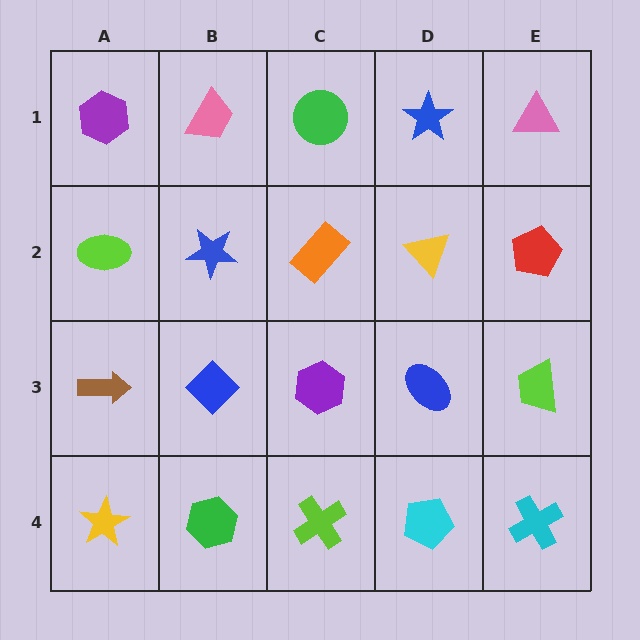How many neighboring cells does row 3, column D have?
4.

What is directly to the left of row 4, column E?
A cyan pentagon.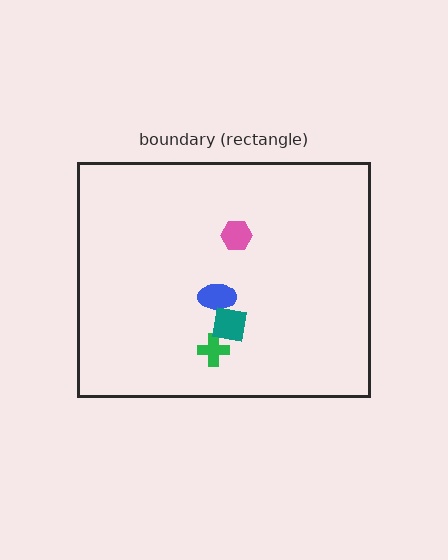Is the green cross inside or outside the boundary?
Inside.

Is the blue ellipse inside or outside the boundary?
Inside.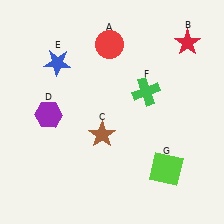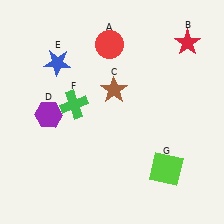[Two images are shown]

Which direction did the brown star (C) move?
The brown star (C) moved up.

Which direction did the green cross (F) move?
The green cross (F) moved left.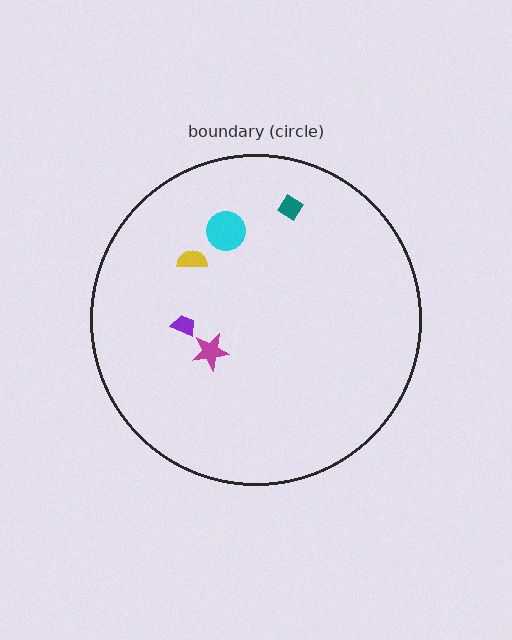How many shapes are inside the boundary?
5 inside, 0 outside.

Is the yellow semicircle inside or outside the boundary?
Inside.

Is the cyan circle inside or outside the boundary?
Inside.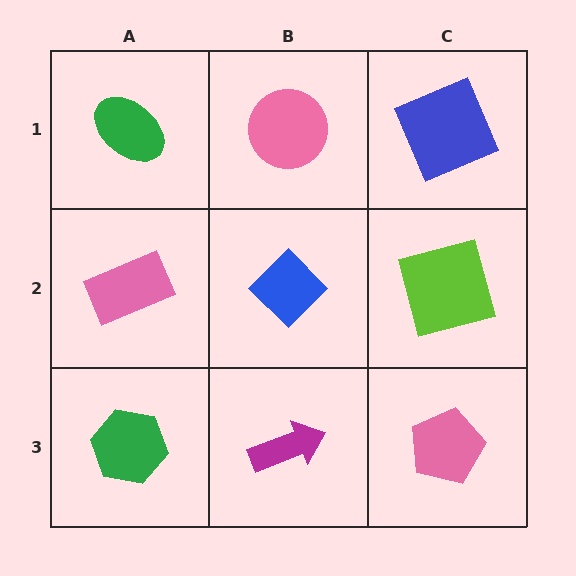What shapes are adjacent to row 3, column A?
A pink rectangle (row 2, column A), a magenta arrow (row 3, column B).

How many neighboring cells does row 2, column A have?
3.